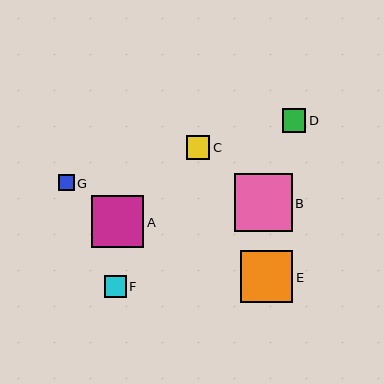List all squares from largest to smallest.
From largest to smallest: B, E, A, D, C, F, G.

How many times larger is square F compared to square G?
Square F is approximately 1.4 times the size of square G.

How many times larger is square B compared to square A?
Square B is approximately 1.1 times the size of square A.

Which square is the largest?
Square B is the largest with a size of approximately 57 pixels.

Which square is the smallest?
Square G is the smallest with a size of approximately 16 pixels.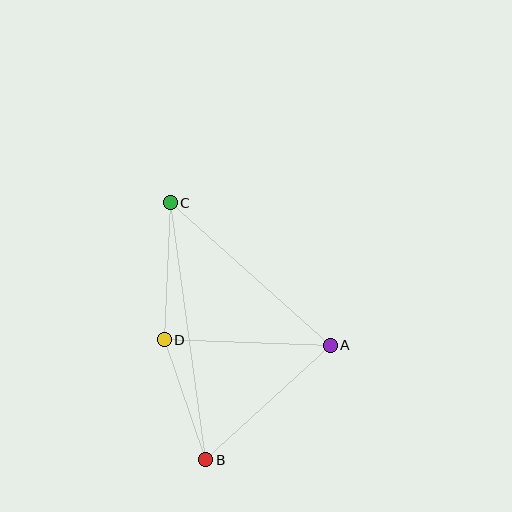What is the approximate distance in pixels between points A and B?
The distance between A and B is approximately 169 pixels.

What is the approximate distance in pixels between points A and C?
The distance between A and C is approximately 214 pixels.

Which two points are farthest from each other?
Points B and C are farthest from each other.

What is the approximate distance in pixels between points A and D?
The distance between A and D is approximately 166 pixels.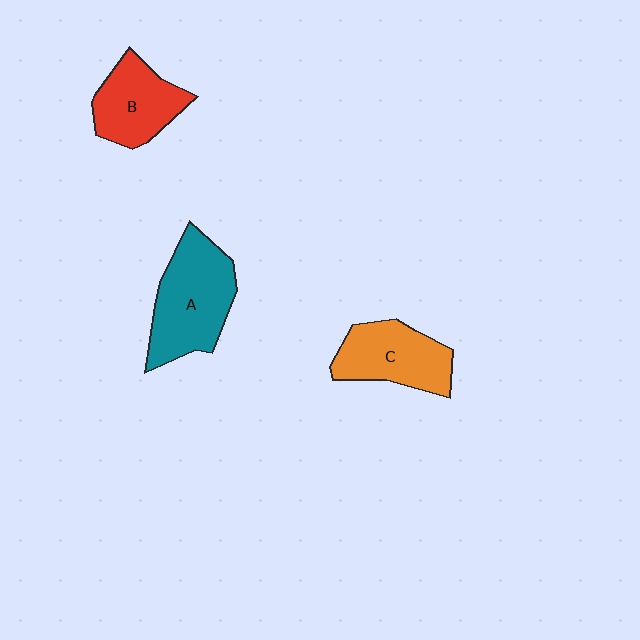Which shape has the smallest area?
Shape B (red).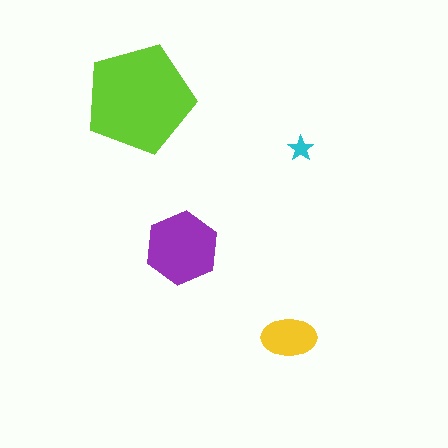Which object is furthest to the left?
The lime pentagon is leftmost.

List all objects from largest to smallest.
The lime pentagon, the purple hexagon, the yellow ellipse, the cyan star.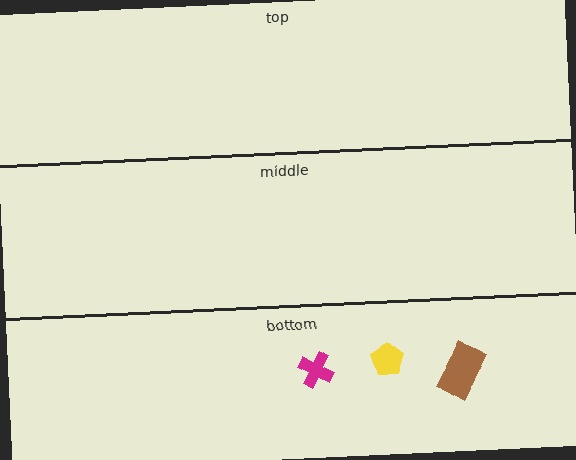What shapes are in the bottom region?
The magenta cross, the yellow pentagon, the brown rectangle.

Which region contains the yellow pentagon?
The bottom region.